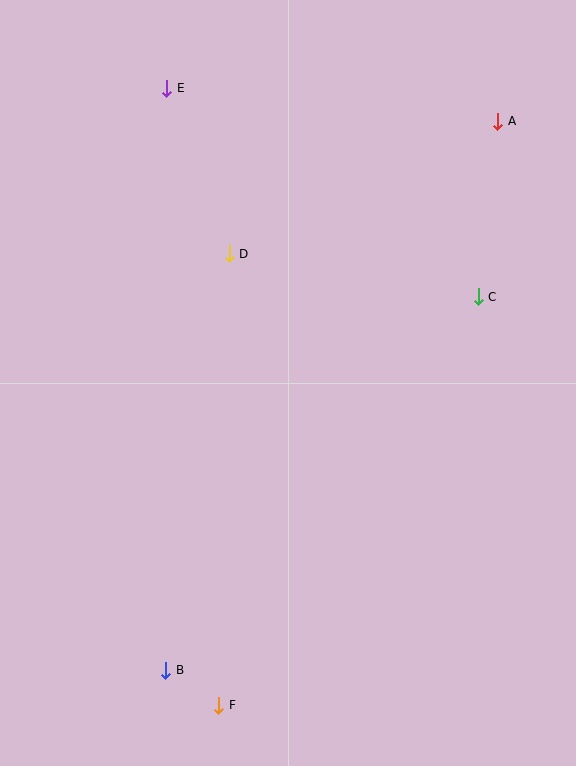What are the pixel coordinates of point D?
Point D is at (229, 254).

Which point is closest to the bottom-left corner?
Point B is closest to the bottom-left corner.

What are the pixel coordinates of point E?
Point E is at (167, 88).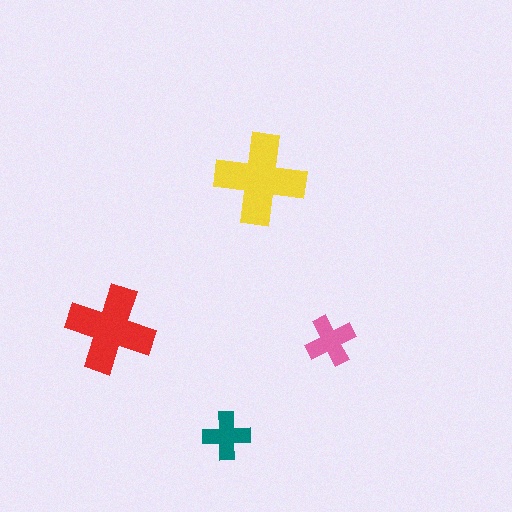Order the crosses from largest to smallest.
the yellow one, the red one, the pink one, the teal one.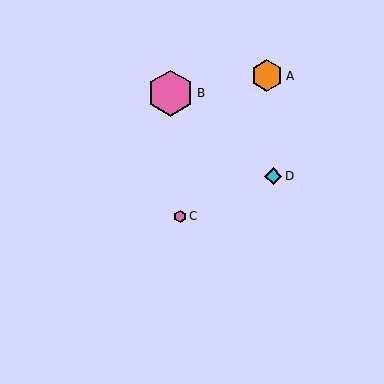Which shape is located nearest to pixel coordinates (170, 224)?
The pink hexagon (labeled C) at (180, 216) is nearest to that location.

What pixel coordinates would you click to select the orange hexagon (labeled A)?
Click at (267, 76) to select the orange hexagon A.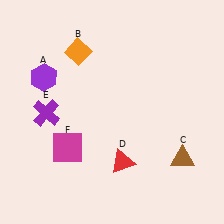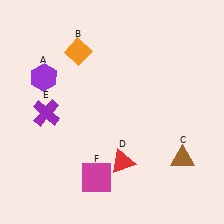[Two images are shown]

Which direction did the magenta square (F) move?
The magenta square (F) moved down.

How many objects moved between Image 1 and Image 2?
1 object moved between the two images.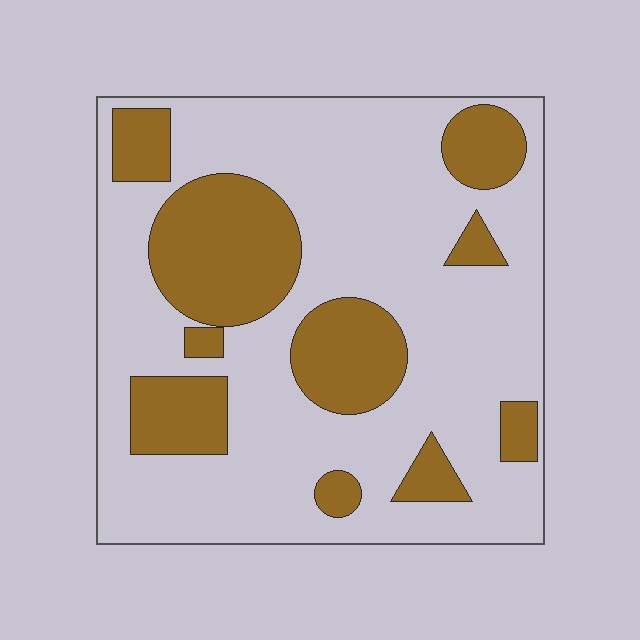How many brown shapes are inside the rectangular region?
10.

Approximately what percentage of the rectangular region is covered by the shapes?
Approximately 30%.